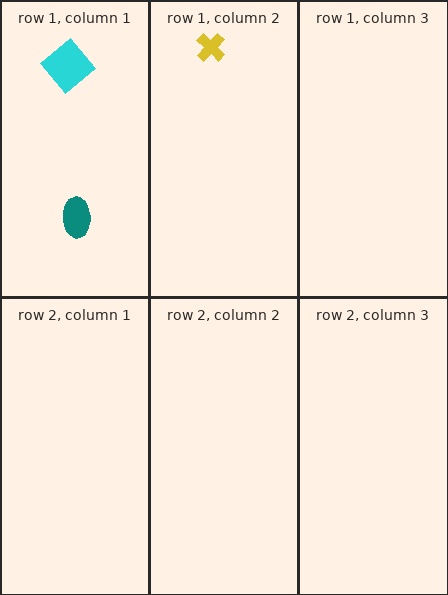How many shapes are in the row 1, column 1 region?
2.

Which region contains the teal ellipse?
The row 1, column 1 region.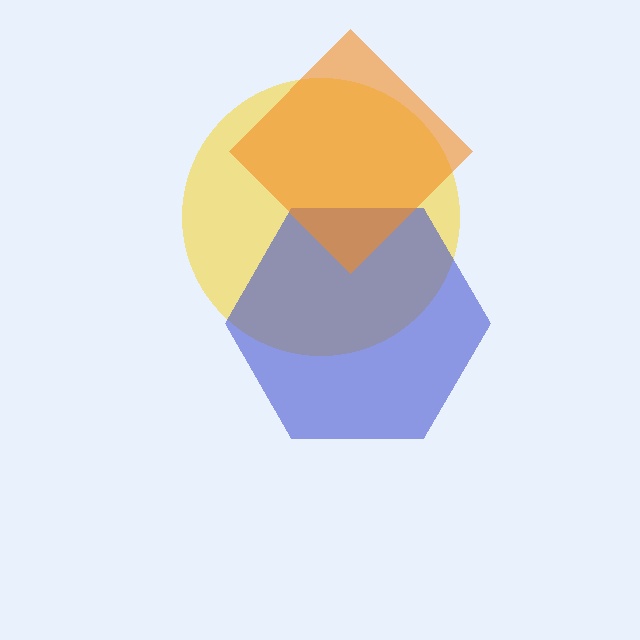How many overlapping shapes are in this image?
There are 3 overlapping shapes in the image.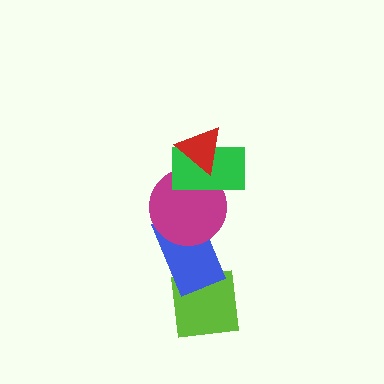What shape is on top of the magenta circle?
The green rectangle is on top of the magenta circle.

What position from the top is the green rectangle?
The green rectangle is 2nd from the top.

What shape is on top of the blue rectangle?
The magenta circle is on top of the blue rectangle.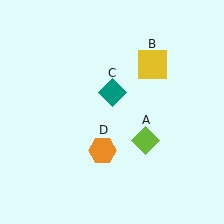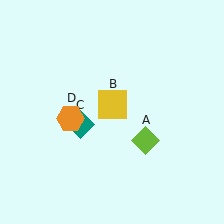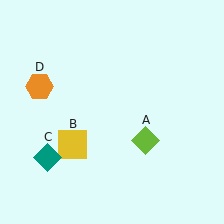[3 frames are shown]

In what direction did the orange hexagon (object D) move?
The orange hexagon (object D) moved up and to the left.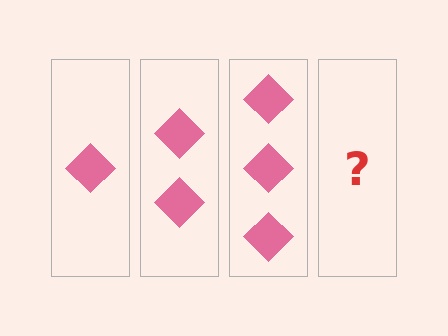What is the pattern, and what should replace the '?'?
The pattern is that each step adds one more diamond. The '?' should be 4 diamonds.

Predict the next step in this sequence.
The next step is 4 diamonds.